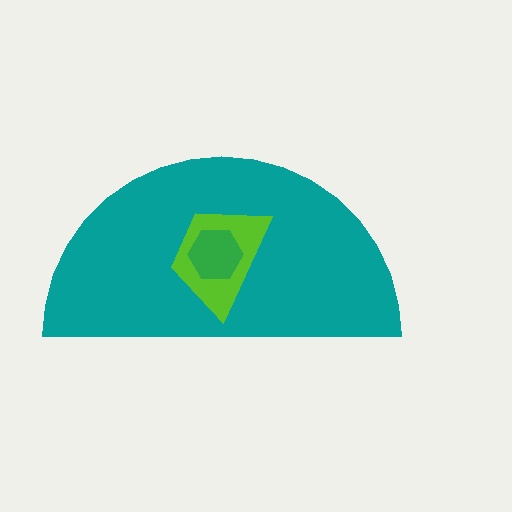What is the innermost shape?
The green hexagon.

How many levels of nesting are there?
3.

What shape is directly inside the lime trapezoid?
The green hexagon.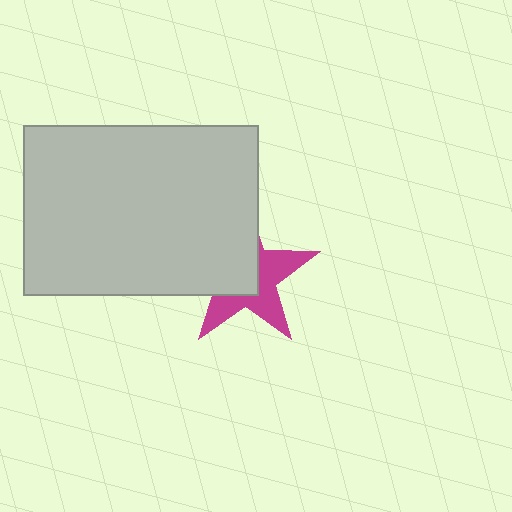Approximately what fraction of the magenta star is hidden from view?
Roughly 52% of the magenta star is hidden behind the light gray rectangle.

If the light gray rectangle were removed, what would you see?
You would see the complete magenta star.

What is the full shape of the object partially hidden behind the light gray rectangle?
The partially hidden object is a magenta star.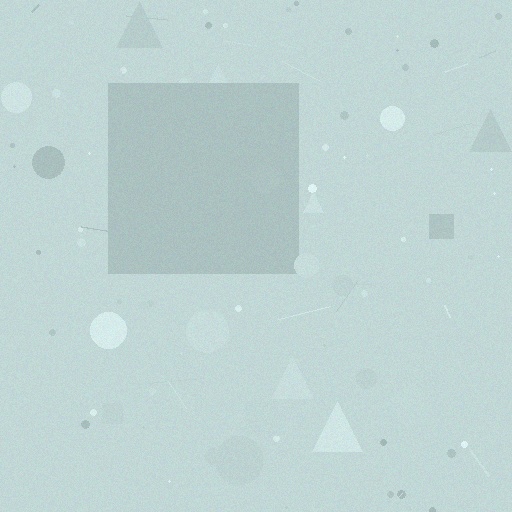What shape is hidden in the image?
A square is hidden in the image.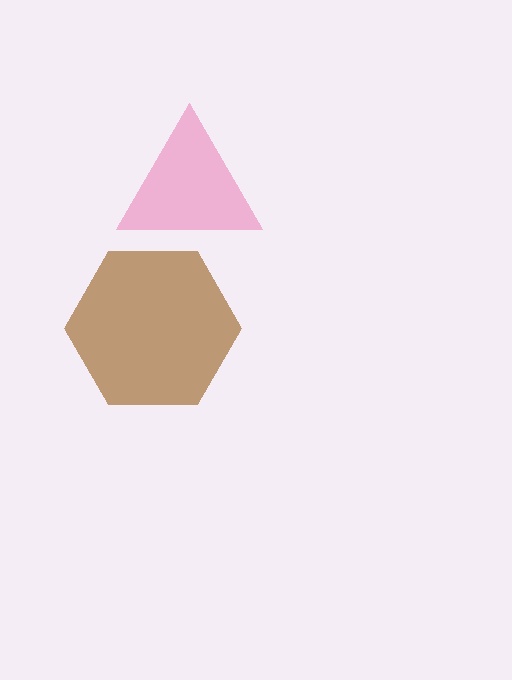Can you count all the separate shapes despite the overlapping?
Yes, there are 2 separate shapes.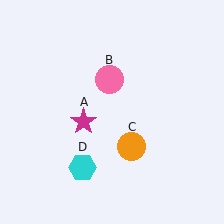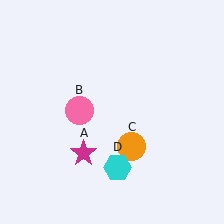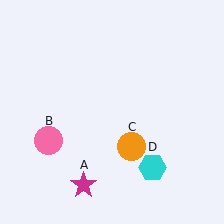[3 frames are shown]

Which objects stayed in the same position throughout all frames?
Orange circle (object C) remained stationary.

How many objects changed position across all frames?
3 objects changed position: magenta star (object A), pink circle (object B), cyan hexagon (object D).